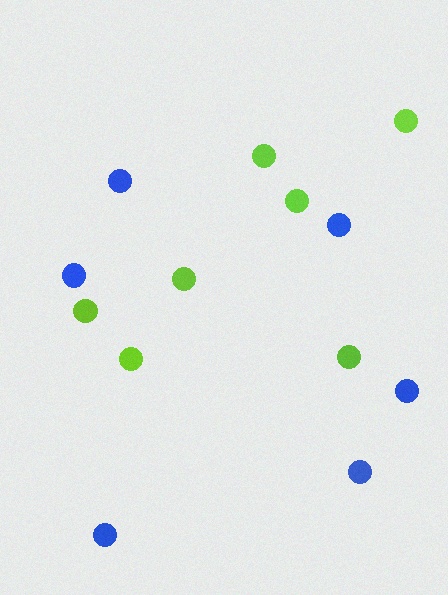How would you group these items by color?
There are 2 groups: one group of blue circles (6) and one group of lime circles (7).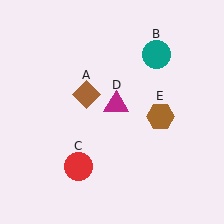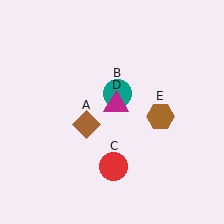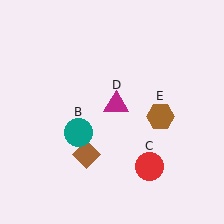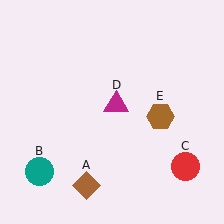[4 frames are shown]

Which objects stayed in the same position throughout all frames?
Magenta triangle (object D) and brown hexagon (object E) remained stationary.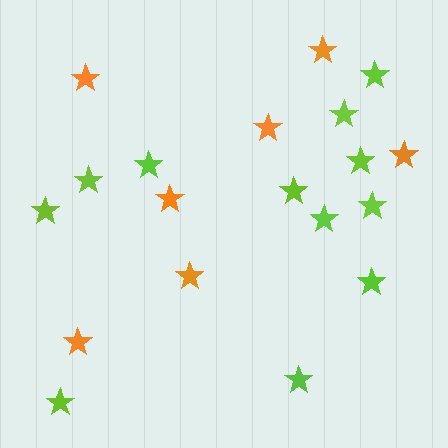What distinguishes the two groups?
There are 2 groups: one group of orange stars (7) and one group of lime stars (12).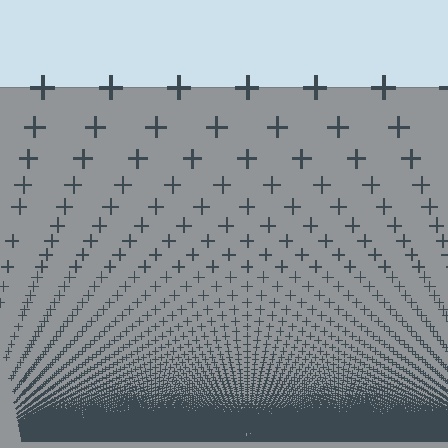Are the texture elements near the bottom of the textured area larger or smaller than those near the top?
Smaller. The gradient is inverted — elements near the bottom are smaller and denser.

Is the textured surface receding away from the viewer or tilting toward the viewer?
The surface appears to tilt toward the viewer. Texture elements get larger and sparser toward the top.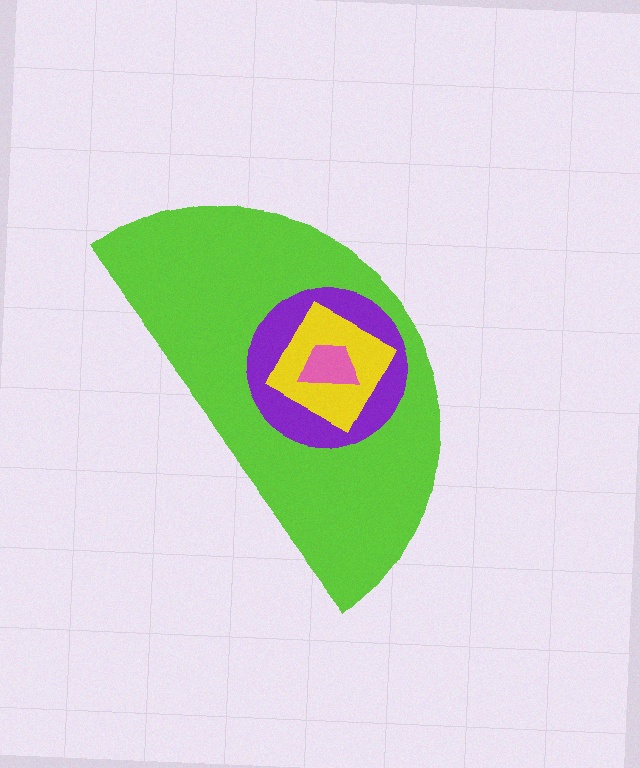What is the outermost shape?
The lime semicircle.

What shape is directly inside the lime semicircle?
The purple circle.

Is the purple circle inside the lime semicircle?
Yes.